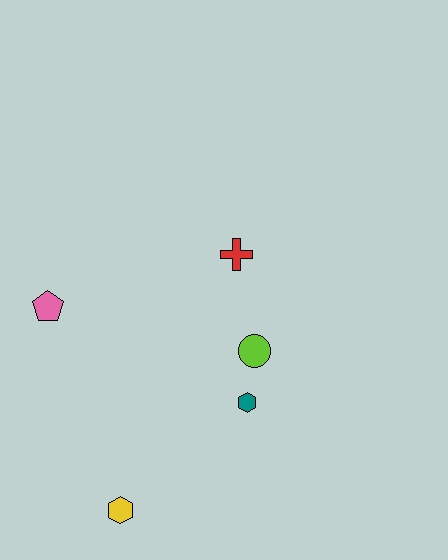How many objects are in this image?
There are 5 objects.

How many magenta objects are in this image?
There are no magenta objects.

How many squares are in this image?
There are no squares.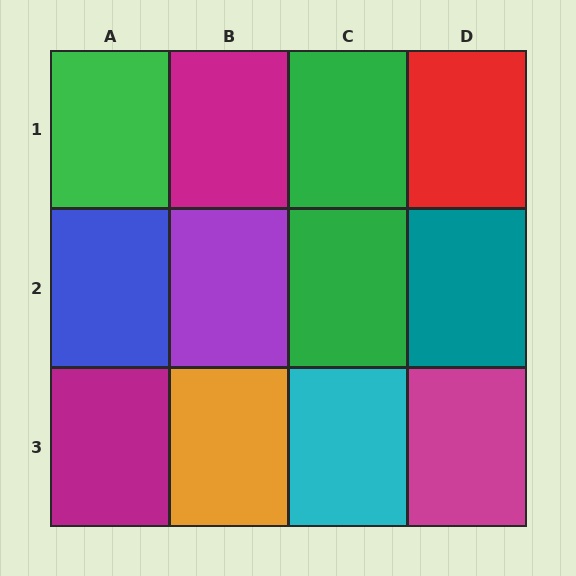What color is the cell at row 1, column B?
Magenta.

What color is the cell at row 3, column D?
Magenta.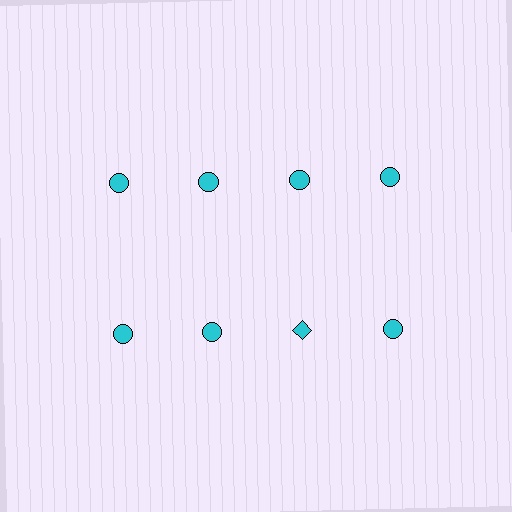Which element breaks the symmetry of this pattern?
The cyan diamond in the second row, center column breaks the symmetry. All other shapes are cyan circles.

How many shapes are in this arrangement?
There are 8 shapes arranged in a grid pattern.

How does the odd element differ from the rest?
It has a different shape: diamond instead of circle.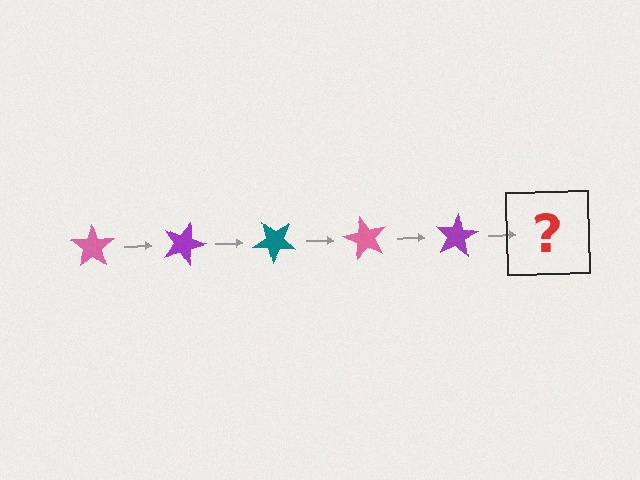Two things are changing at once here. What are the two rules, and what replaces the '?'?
The two rules are that it rotates 20 degrees each step and the color cycles through pink, purple, and teal. The '?' should be a teal star, rotated 100 degrees from the start.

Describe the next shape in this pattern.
It should be a teal star, rotated 100 degrees from the start.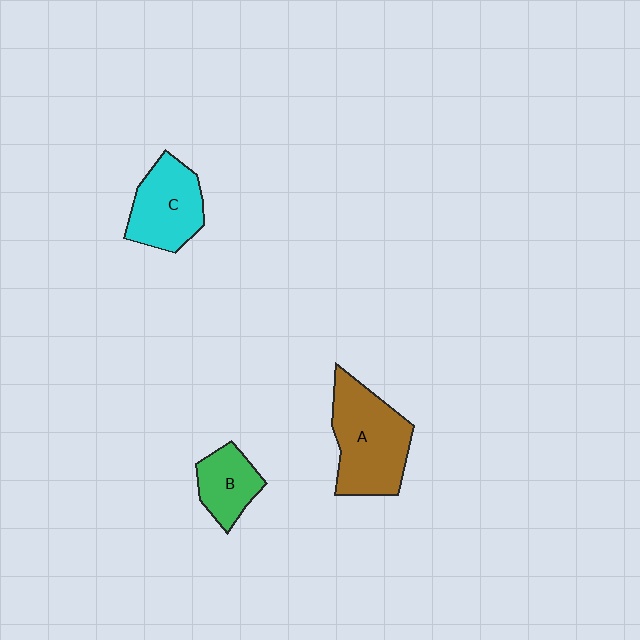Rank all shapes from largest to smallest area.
From largest to smallest: A (brown), C (cyan), B (green).